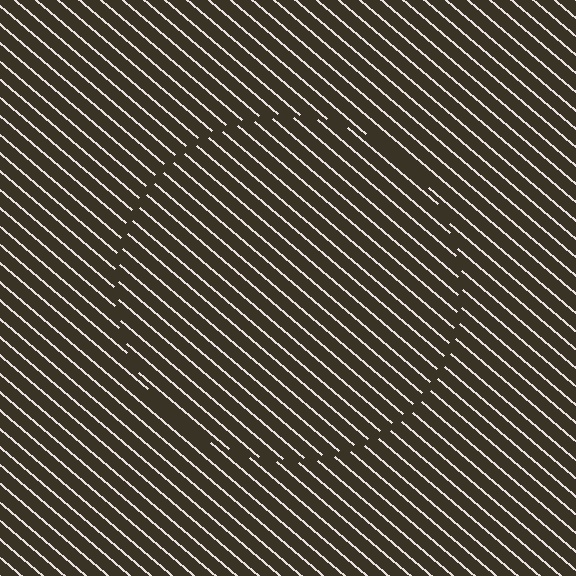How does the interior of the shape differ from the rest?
The interior of the shape contains the same grating, shifted by half a period — the contour is defined by the phase discontinuity where line-ends from the inner and outer gratings abut.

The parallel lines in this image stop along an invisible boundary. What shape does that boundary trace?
An illusory circle. The interior of the shape contains the same grating, shifted by half a period — the contour is defined by the phase discontinuity where line-ends from the inner and outer gratings abut.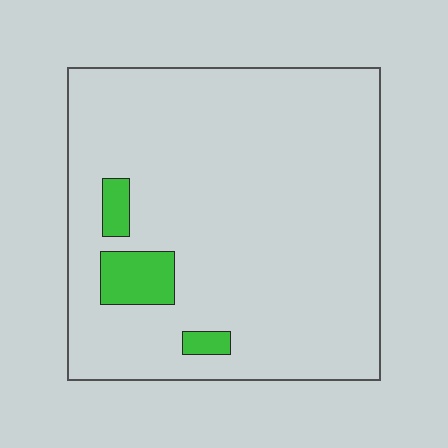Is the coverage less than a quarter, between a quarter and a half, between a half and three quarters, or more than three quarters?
Less than a quarter.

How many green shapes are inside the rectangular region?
3.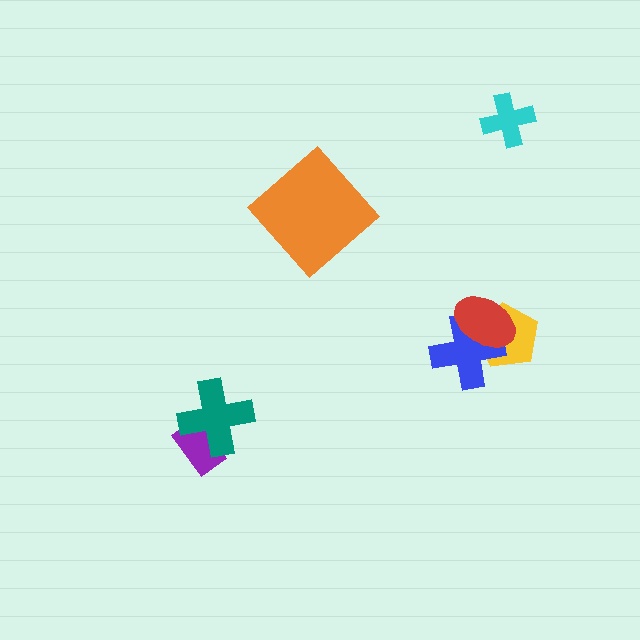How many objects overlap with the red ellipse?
2 objects overlap with the red ellipse.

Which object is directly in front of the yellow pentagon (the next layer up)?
The blue cross is directly in front of the yellow pentagon.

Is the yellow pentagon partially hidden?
Yes, it is partially covered by another shape.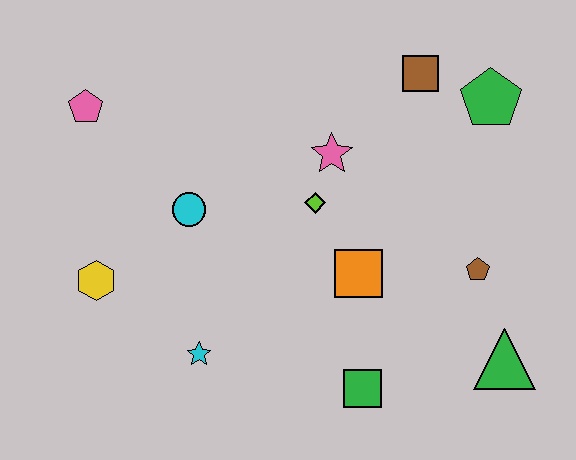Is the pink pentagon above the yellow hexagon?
Yes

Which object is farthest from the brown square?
The yellow hexagon is farthest from the brown square.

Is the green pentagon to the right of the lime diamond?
Yes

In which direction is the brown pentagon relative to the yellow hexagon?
The brown pentagon is to the right of the yellow hexagon.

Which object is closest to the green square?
The orange square is closest to the green square.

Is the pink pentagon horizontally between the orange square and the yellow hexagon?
No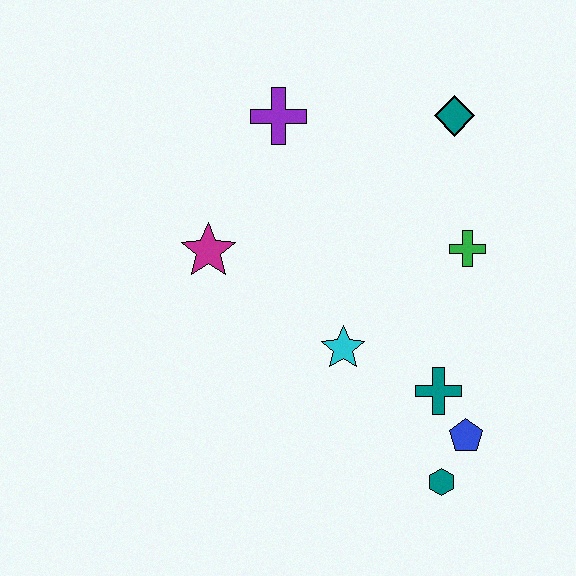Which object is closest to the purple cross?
The magenta star is closest to the purple cross.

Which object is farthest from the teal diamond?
The teal hexagon is farthest from the teal diamond.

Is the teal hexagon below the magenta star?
Yes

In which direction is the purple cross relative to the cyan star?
The purple cross is above the cyan star.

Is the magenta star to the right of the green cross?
No